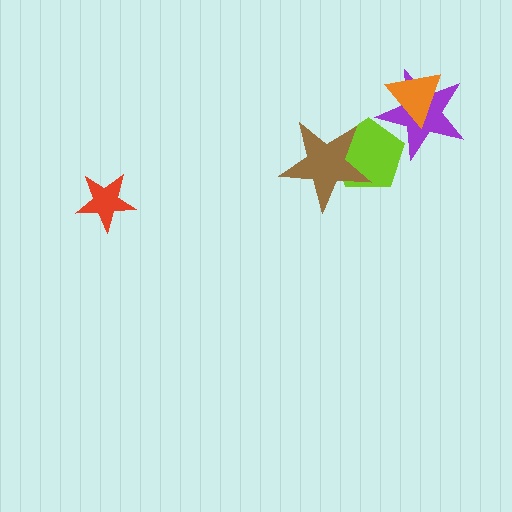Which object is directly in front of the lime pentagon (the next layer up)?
The purple star is directly in front of the lime pentagon.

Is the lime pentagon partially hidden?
Yes, it is partially covered by another shape.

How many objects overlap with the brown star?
1 object overlaps with the brown star.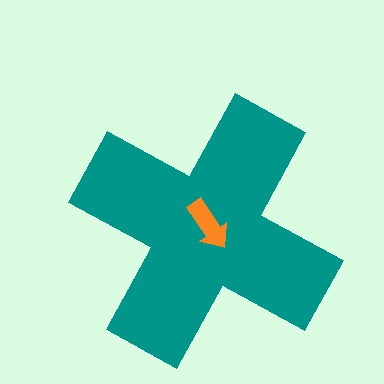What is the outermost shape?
The teal cross.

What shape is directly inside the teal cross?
The orange arrow.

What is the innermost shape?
The orange arrow.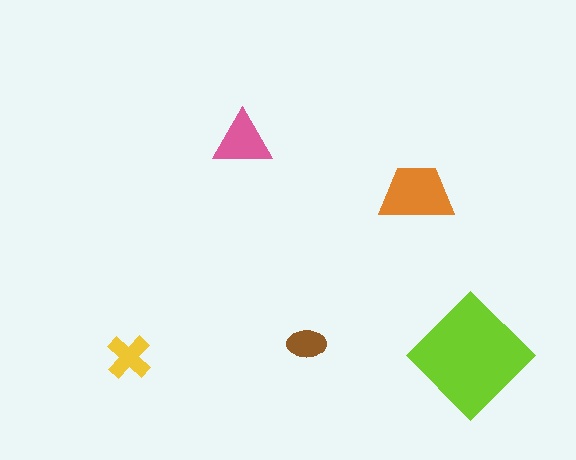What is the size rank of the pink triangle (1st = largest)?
3rd.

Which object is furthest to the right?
The lime diamond is rightmost.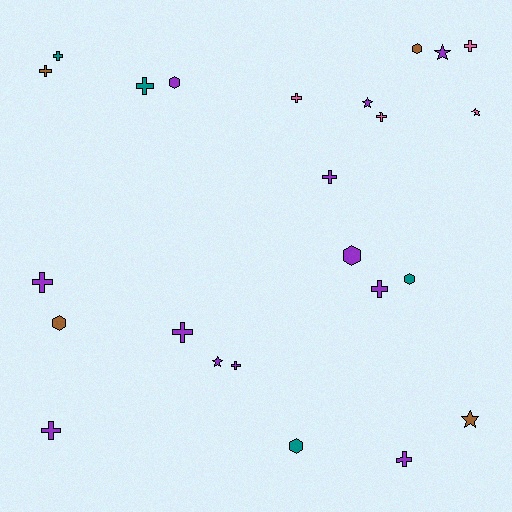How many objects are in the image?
There are 24 objects.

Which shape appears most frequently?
Cross, with 13 objects.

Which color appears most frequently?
Purple, with 12 objects.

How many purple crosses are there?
There are 7 purple crosses.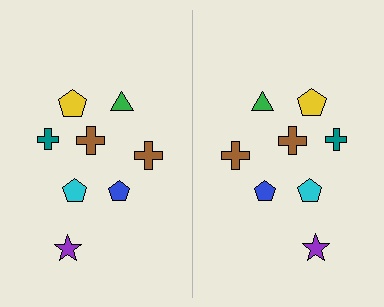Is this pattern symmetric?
Yes, this pattern has bilateral (reflection) symmetry.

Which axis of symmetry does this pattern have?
The pattern has a vertical axis of symmetry running through the center of the image.